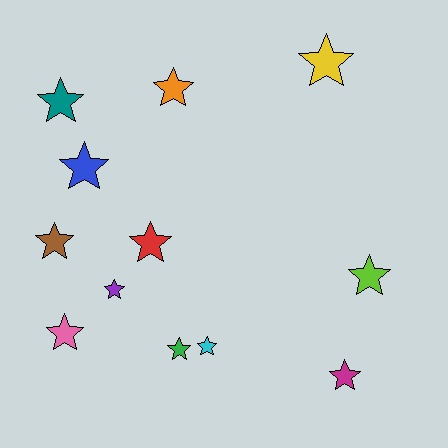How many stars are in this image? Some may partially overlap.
There are 12 stars.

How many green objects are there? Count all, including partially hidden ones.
There is 1 green object.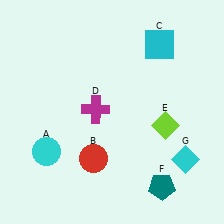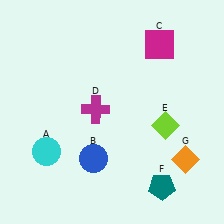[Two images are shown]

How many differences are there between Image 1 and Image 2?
There are 3 differences between the two images.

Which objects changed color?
B changed from red to blue. C changed from cyan to magenta. G changed from cyan to orange.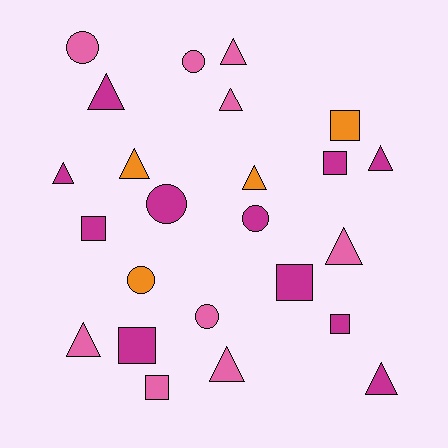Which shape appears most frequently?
Triangle, with 11 objects.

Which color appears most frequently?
Magenta, with 11 objects.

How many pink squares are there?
There is 1 pink square.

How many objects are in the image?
There are 24 objects.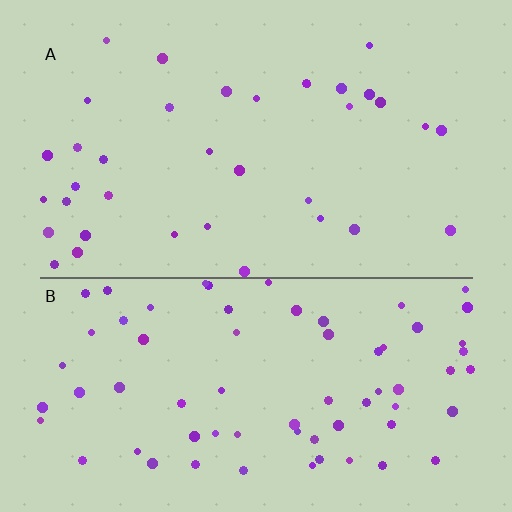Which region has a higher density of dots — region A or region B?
B (the bottom).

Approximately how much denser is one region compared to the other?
Approximately 1.9× — region B over region A.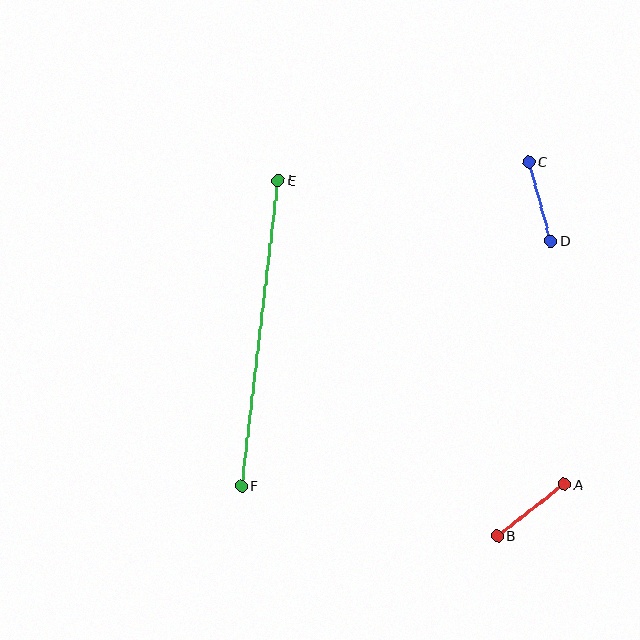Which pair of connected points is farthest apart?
Points E and F are farthest apart.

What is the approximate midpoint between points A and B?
The midpoint is at approximately (531, 510) pixels.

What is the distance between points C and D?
The distance is approximately 82 pixels.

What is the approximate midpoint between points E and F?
The midpoint is at approximately (260, 333) pixels.